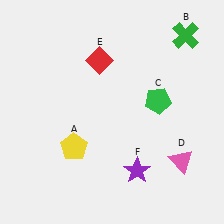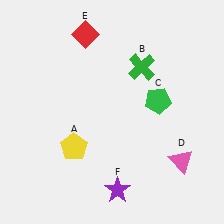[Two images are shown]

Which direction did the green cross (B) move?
The green cross (B) moved left.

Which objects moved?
The objects that moved are: the green cross (B), the red diamond (E), the purple star (F).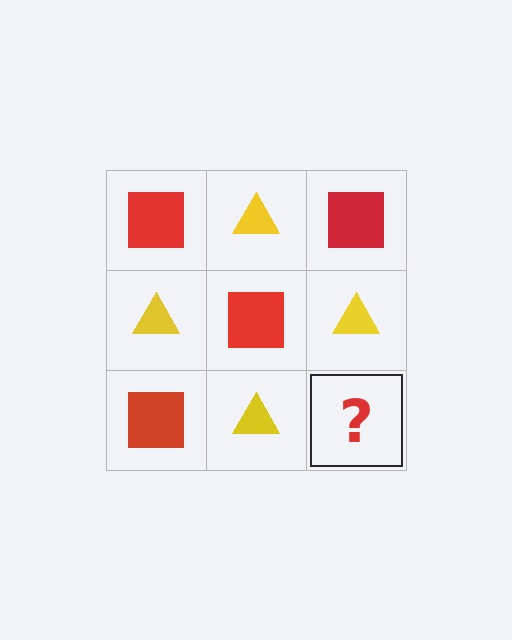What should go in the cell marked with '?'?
The missing cell should contain a red square.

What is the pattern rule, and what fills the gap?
The rule is that it alternates red square and yellow triangle in a checkerboard pattern. The gap should be filled with a red square.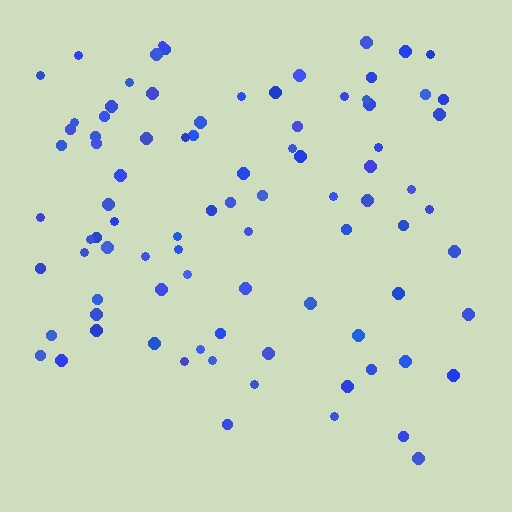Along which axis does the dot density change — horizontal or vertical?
Vertical.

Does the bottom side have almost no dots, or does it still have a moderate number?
Still a moderate number, just noticeably fewer than the top.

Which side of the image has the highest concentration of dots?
The top.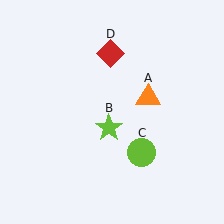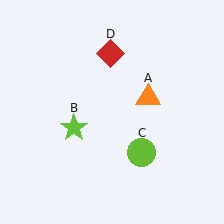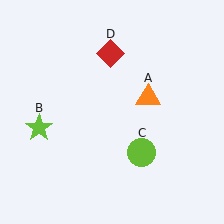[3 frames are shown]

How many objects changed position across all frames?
1 object changed position: lime star (object B).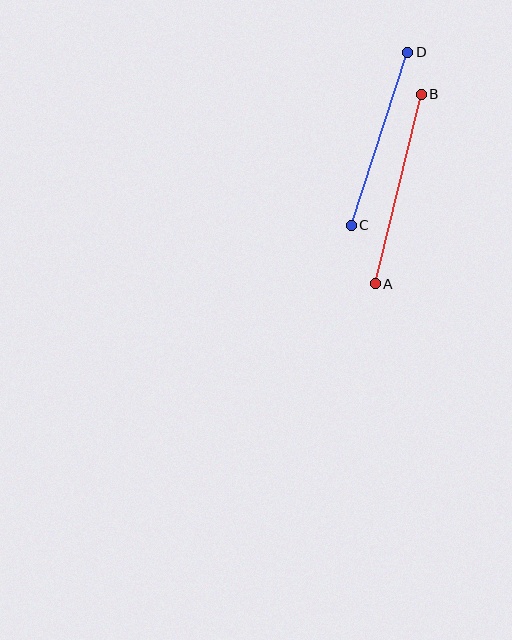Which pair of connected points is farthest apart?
Points A and B are farthest apart.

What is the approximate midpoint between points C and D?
The midpoint is at approximately (379, 139) pixels.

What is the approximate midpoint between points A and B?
The midpoint is at approximately (398, 189) pixels.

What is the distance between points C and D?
The distance is approximately 182 pixels.